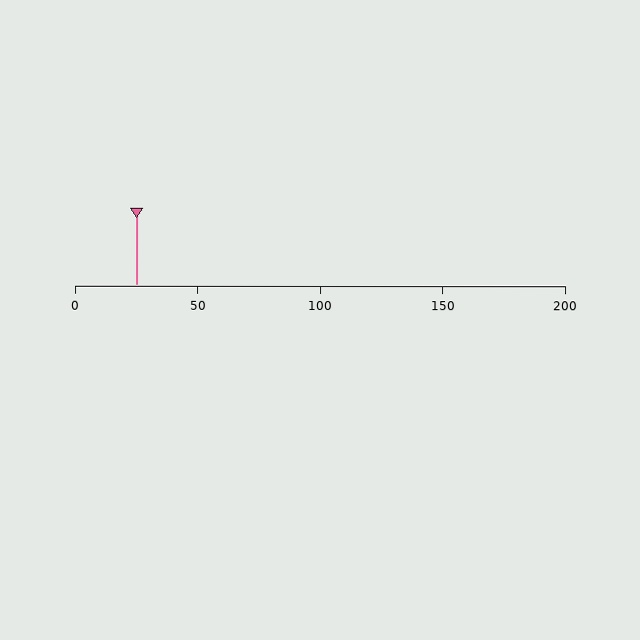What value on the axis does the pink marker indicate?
The marker indicates approximately 25.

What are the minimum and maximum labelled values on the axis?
The axis runs from 0 to 200.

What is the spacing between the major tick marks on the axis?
The major ticks are spaced 50 apart.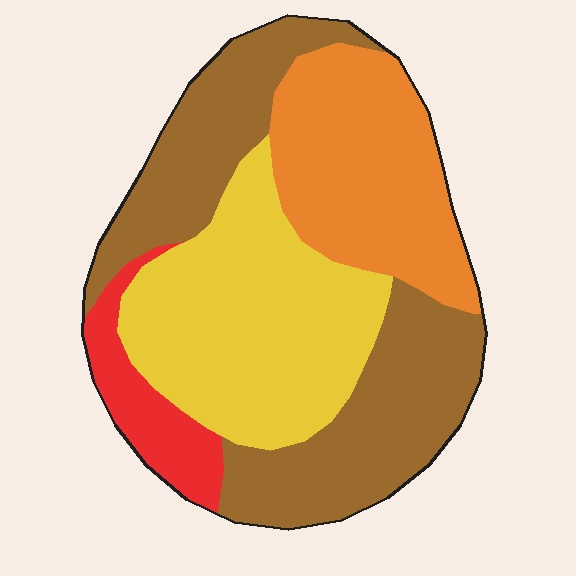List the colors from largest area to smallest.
From largest to smallest: brown, yellow, orange, red.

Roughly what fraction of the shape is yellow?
Yellow covers around 30% of the shape.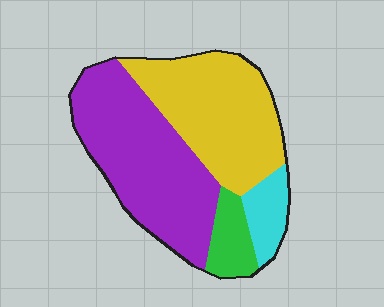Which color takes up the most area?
Purple, at roughly 45%.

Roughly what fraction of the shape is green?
Green takes up about one tenth (1/10) of the shape.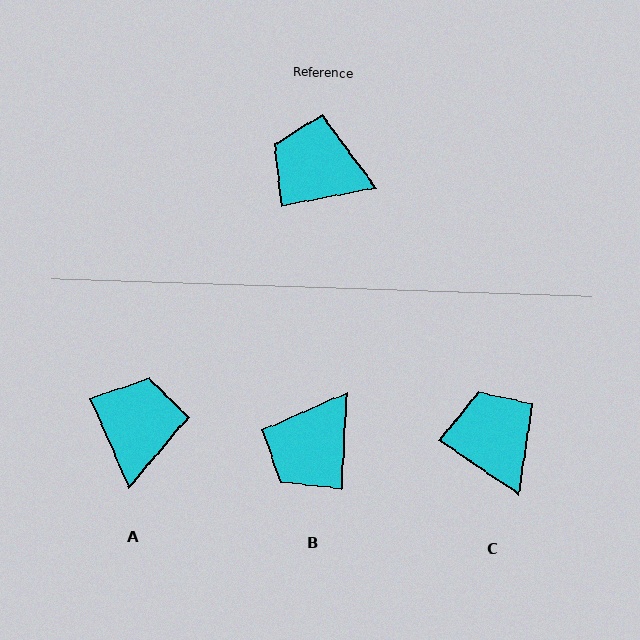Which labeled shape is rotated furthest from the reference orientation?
A, about 77 degrees away.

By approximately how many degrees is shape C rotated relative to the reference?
Approximately 45 degrees clockwise.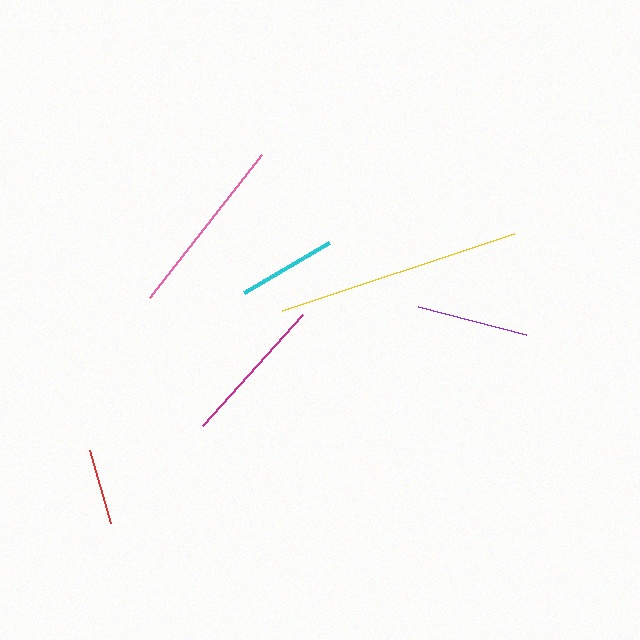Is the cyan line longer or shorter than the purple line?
The purple line is longer than the cyan line.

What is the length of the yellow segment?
The yellow segment is approximately 244 pixels long.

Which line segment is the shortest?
The red line is the shortest at approximately 76 pixels.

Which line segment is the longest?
The yellow line is the longest at approximately 244 pixels.